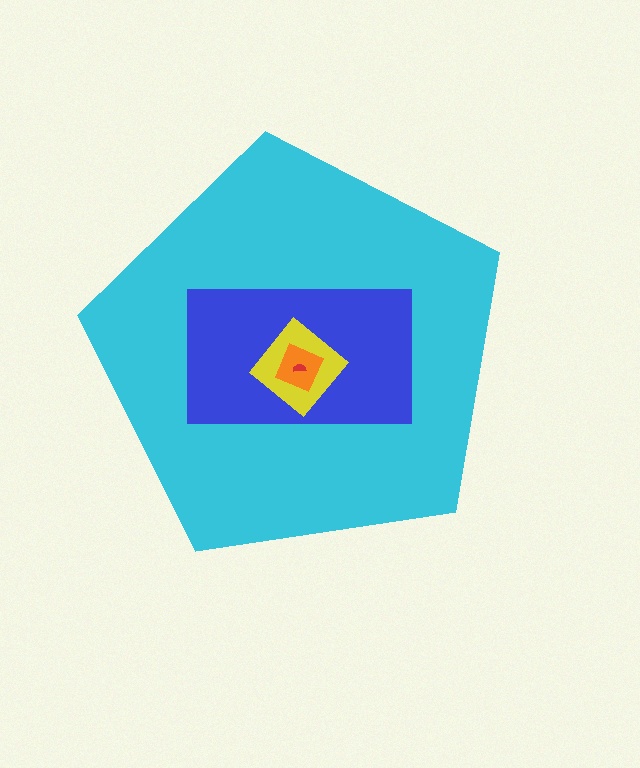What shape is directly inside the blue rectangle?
The yellow diamond.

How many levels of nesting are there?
5.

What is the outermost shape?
The cyan pentagon.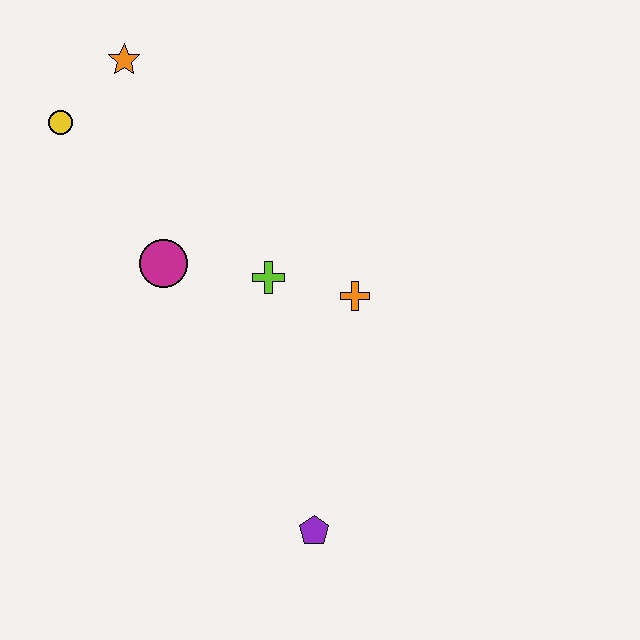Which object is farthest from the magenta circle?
The purple pentagon is farthest from the magenta circle.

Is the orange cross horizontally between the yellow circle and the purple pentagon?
No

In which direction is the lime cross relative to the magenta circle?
The lime cross is to the right of the magenta circle.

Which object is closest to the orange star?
The yellow circle is closest to the orange star.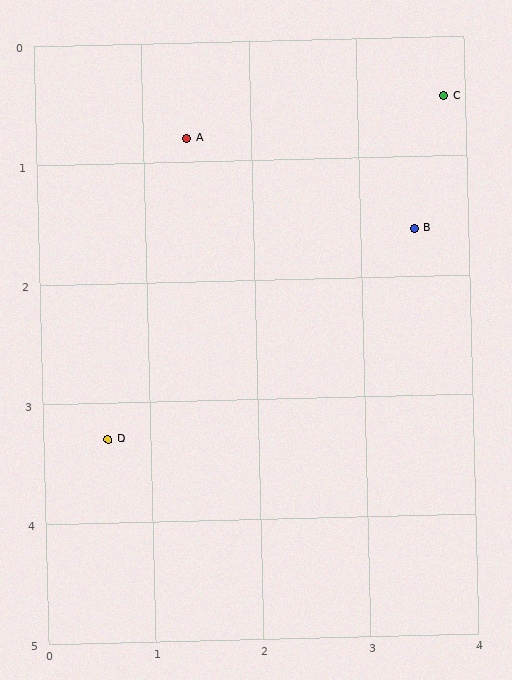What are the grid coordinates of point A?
Point A is at approximately (1.4, 0.8).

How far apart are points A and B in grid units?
Points A and B are about 2.2 grid units apart.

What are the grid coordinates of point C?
Point C is at approximately (3.8, 0.5).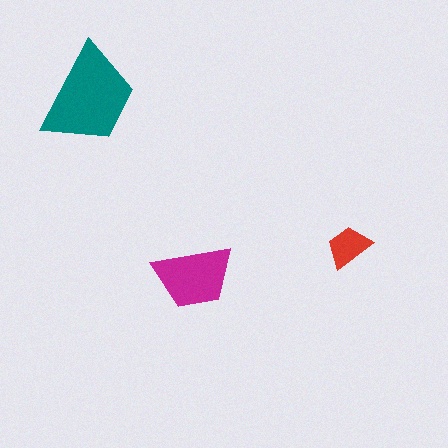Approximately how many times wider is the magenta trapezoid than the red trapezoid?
About 1.5 times wider.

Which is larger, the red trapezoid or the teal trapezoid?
The teal one.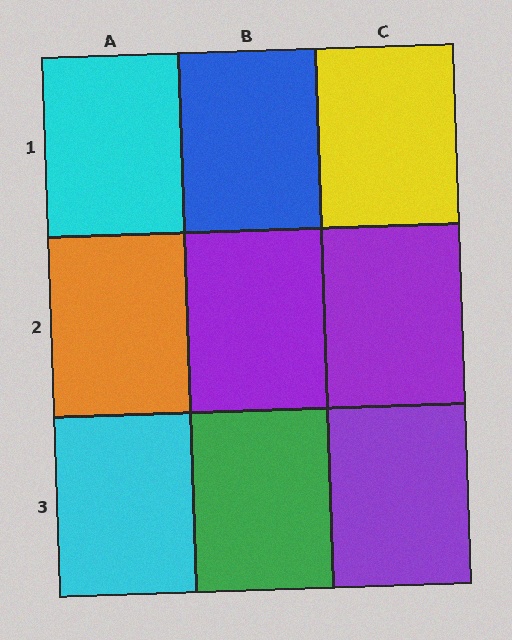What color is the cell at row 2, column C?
Purple.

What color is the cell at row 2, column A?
Orange.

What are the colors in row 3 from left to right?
Cyan, green, purple.